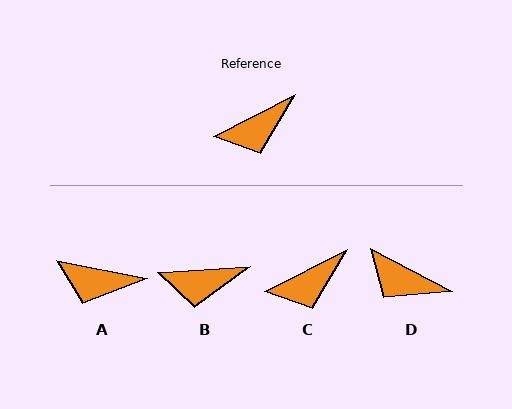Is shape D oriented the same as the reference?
No, it is off by about 55 degrees.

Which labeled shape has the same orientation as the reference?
C.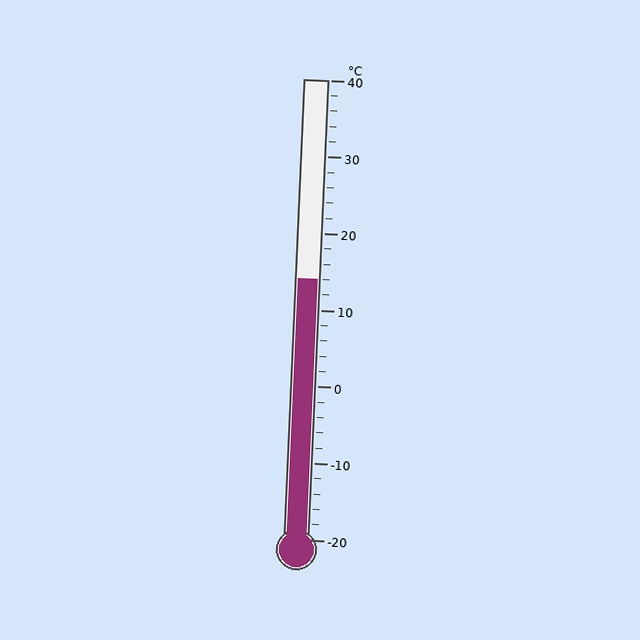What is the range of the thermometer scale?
The thermometer scale ranges from -20°C to 40°C.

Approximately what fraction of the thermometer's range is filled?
The thermometer is filled to approximately 55% of its range.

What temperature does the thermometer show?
The thermometer shows approximately 14°C.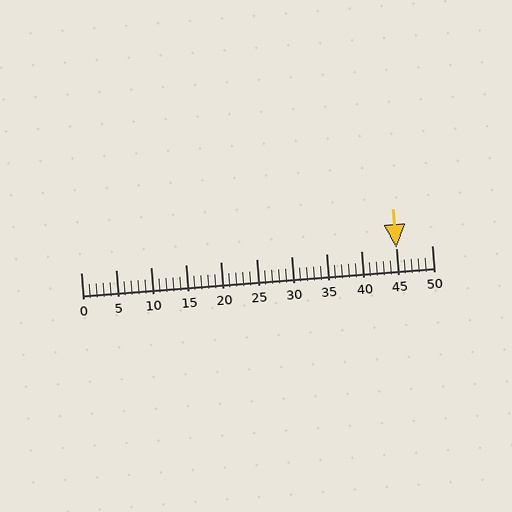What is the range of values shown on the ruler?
The ruler shows values from 0 to 50.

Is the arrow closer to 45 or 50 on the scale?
The arrow is closer to 45.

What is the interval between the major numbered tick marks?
The major tick marks are spaced 5 units apart.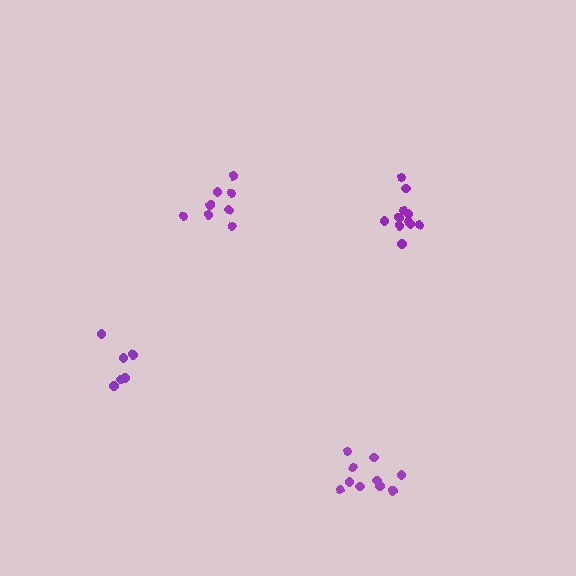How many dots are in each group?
Group 1: 10 dots, Group 2: 8 dots, Group 3: 11 dots, Group 4: 6 dots (35 total).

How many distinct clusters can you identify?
There are 4 distinct clusters.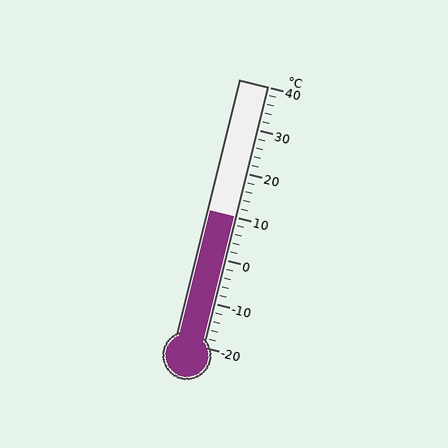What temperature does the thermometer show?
The thermometer shows approximately 10°C.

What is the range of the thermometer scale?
The thermometer scale ranges from -20°C to 40°C.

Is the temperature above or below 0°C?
The temperature is above 0°C.